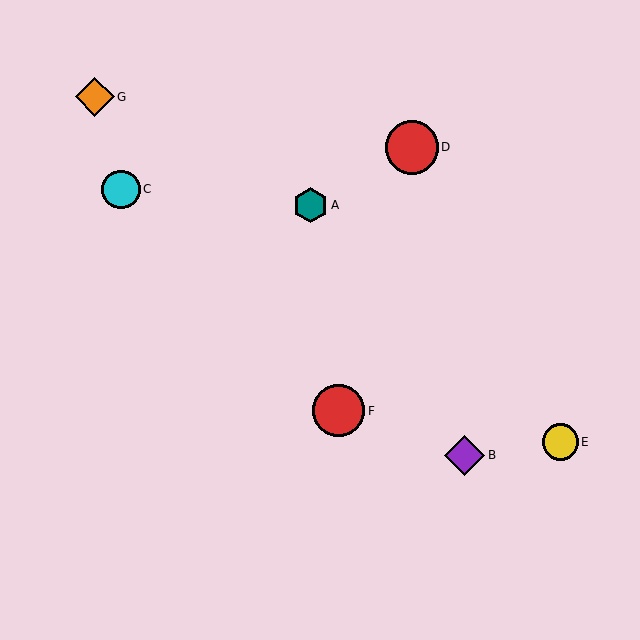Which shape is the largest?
The red circle (labeled D) is the largest.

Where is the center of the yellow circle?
The center of the yellow circle is at (560, 442).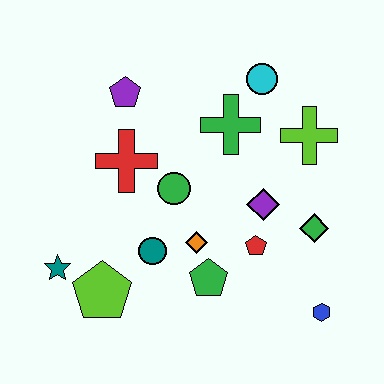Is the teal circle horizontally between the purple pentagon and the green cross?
Yes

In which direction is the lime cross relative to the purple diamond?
The lime cross is above the purple diamond.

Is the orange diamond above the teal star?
Yes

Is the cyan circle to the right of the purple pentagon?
Yes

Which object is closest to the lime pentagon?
The teal star is closest to the lime pentagon.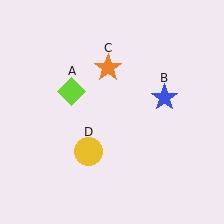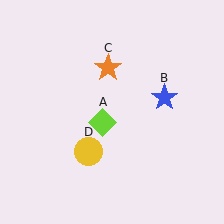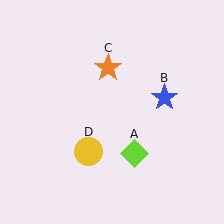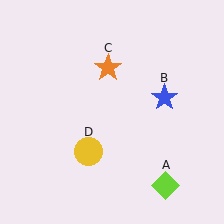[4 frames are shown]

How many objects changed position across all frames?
1 object changed position: lime diamond (object A).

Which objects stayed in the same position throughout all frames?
Blue star (object B) and orange star (object C) and yellow circle (object D) remained stationary.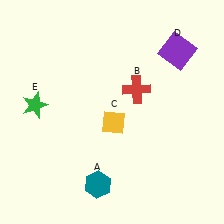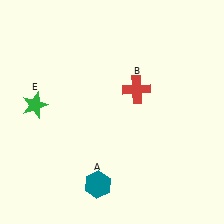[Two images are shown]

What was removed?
The purple square (D), the yellow diamond (C) were removed in Image 2.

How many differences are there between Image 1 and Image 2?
There are 2 differences between the two images.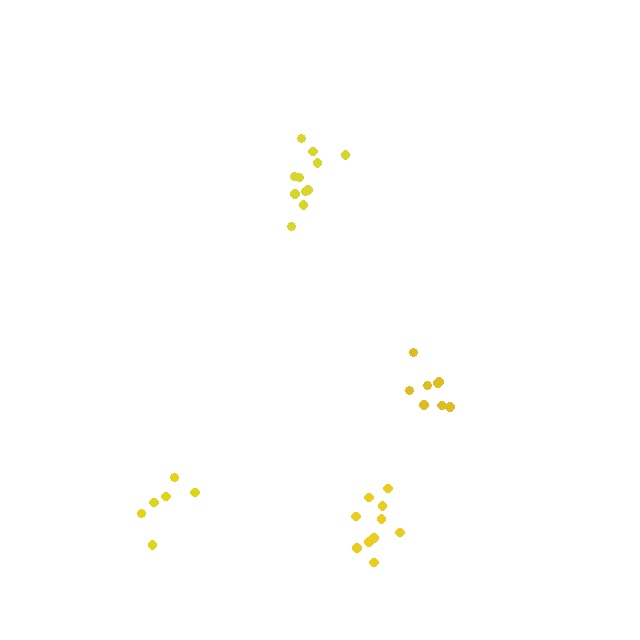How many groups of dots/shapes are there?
There are 4 groups.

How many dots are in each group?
Group 1: 8 dots, Group 2: 10 dots, Group 3: 11 dots, Group 4: 6 dots (35 total).